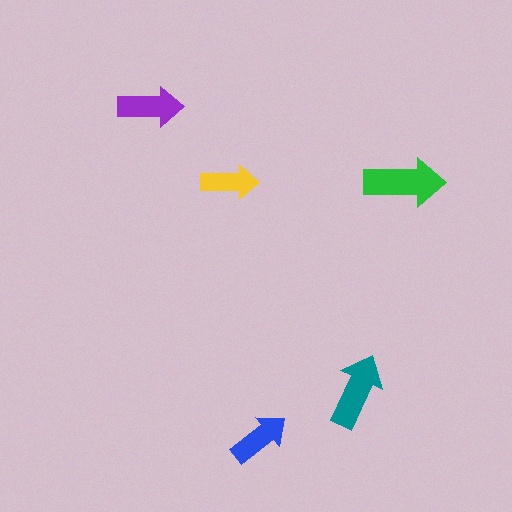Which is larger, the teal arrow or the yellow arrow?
The teal one.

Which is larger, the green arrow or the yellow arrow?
The green one.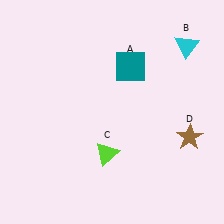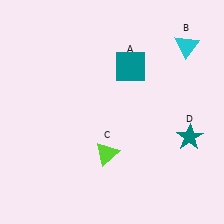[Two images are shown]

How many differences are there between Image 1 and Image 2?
There is 1 difference between the two images.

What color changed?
The star (D) changed from brown in Image 1 to teal in Image 2.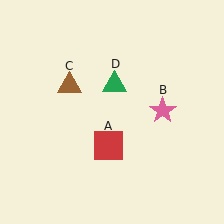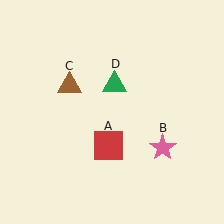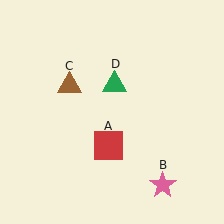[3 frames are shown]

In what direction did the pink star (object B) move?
The pink star (object B) moved down.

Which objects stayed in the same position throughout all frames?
Red square (object A) and brown triangle (object C) and green triangle (object D) remained stationary.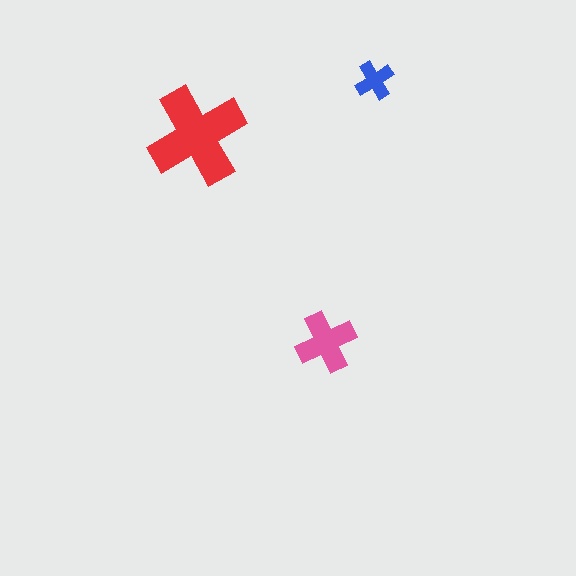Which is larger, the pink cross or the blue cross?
The pink one.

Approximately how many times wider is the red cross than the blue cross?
About 2.5 times wider.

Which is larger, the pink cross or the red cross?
The red one.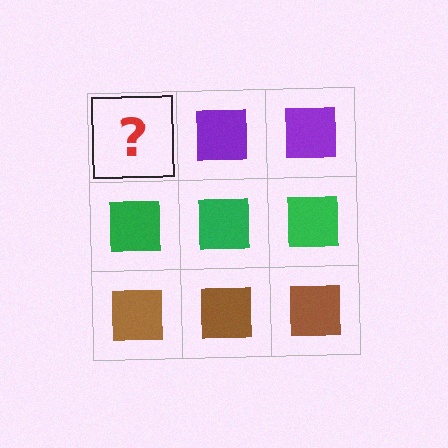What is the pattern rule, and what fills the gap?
The rule is that each row has a consistent color. The gap should be filled with a purple square.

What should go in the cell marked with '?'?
The missing cell should contain a purple square.